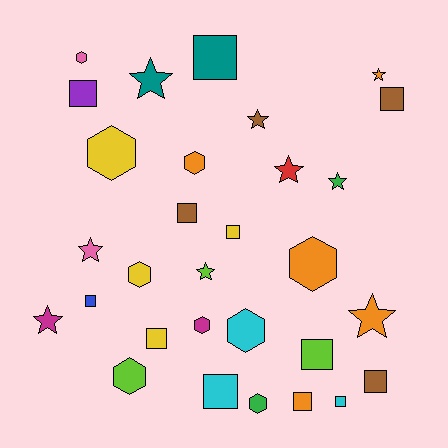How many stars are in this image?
There are 9 stars.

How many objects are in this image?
There are 30 objects.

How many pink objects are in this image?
There are 2 pink objects.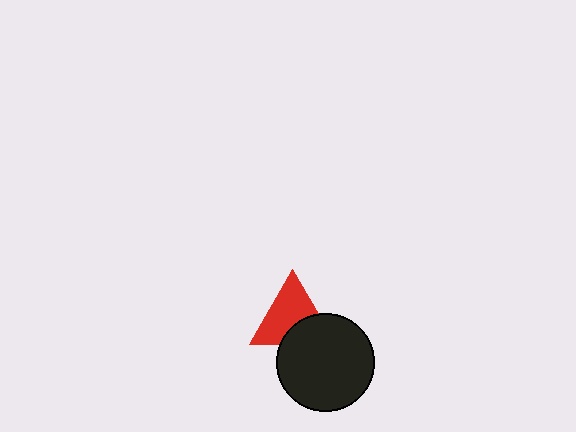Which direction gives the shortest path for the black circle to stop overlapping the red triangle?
Moving down gives the shortest separation.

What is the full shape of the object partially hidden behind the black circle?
The partially hidden object is a red triangle.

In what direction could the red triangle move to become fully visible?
The red triangle could move up. That would shift it out from behind the black circle entirely.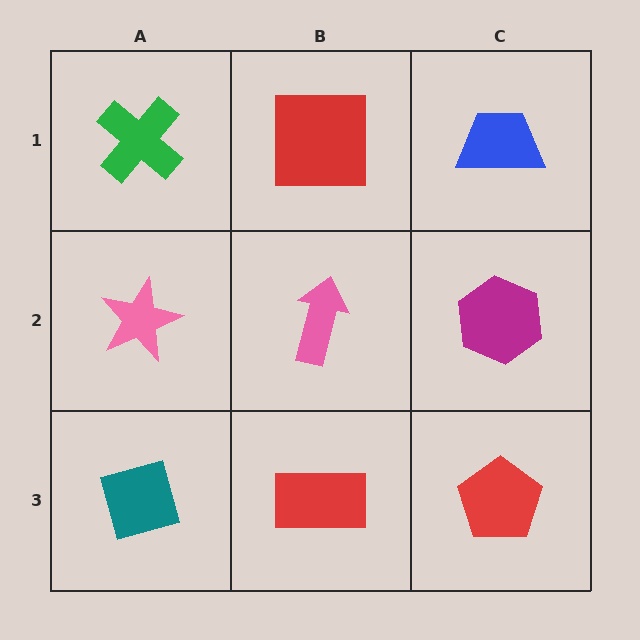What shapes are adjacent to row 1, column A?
A pink star (row 2, column A), a red square (row 1, column B).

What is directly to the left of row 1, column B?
A green cross.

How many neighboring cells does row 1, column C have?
2.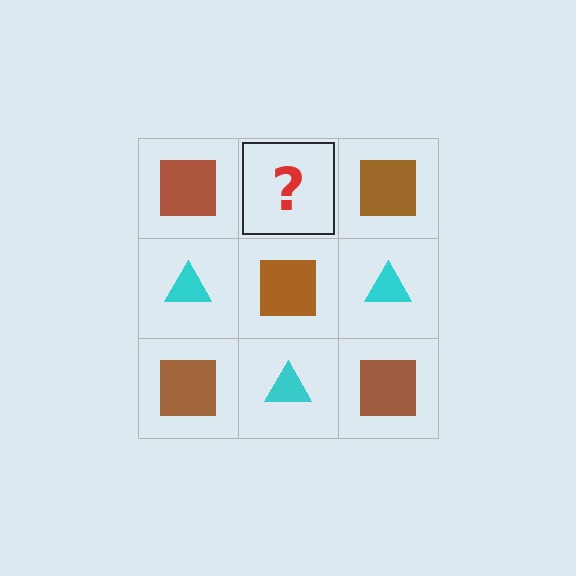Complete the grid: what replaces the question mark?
The question mark should be replaced with a cyan triangle.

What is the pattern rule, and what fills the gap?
The rule is that it alternates brown square and cyan triangle in a checkerboard pattern. The gap should be filled with a cyan triangle.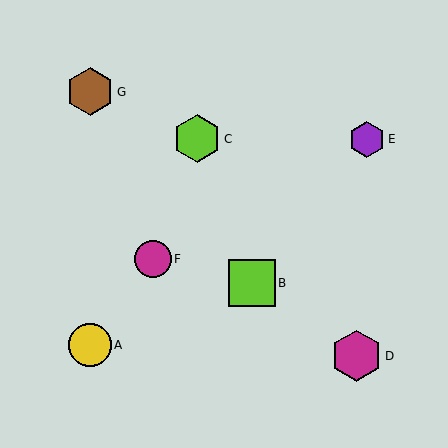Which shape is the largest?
The magenta hexagon (labeled D) is the largest.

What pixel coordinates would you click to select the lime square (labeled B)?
Click at (252, 283) to select the lime square B.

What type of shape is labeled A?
Shape A is a yellow circle.